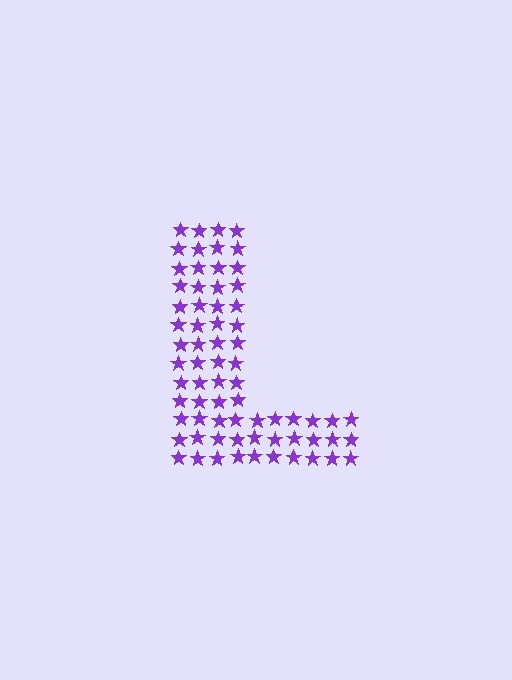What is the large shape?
The large shape is the letter L.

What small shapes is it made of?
It is made of small stars.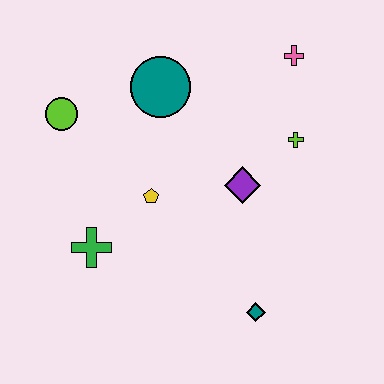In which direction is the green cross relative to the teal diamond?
The green cross is to the left of the teal diamond.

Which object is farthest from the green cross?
The pink cross is farthest from the green cross.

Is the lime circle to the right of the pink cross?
No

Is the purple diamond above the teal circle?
No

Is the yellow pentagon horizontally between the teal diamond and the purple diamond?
No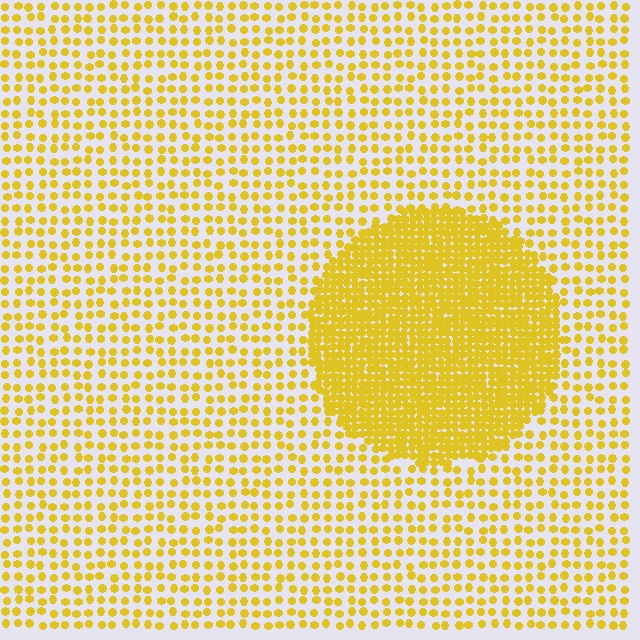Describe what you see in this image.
The image contains small yellow elements arranged at two different densities. A circle-shaped region is visible where the elements are more densely packed than the surrounding area.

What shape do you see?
I see a circle.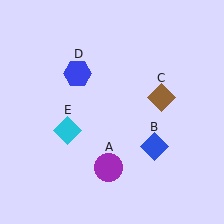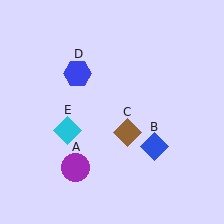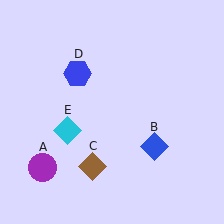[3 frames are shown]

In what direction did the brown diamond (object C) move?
The brown diamond (object C) moved down and to the left.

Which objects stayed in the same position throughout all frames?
Blue diamond (object B) and blue hexagon (object D) and cyan diamond (object E) remained stationary.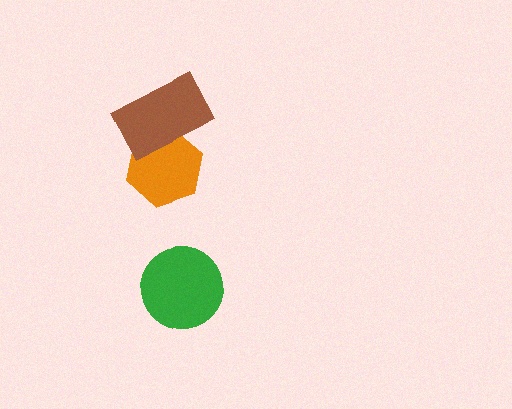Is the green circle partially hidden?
No, no other shape covers it.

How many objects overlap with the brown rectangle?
1 object overlaps with the brown rectangle.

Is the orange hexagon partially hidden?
Yes, it is partially covered by another shape.